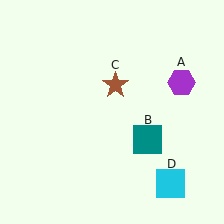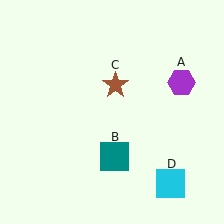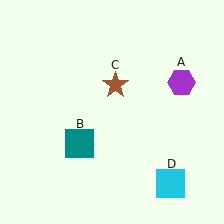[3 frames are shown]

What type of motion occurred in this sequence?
The teal square (object B) rotated clockwise around the center of the scene.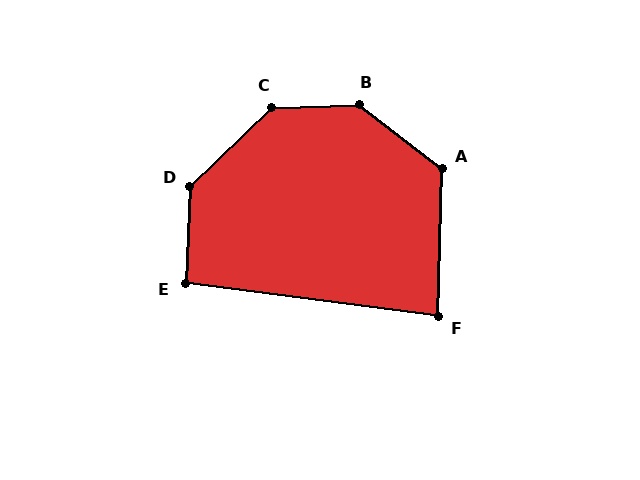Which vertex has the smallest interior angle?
F, at approximately 84 degrees.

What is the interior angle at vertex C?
Approximately 138 degrees (obtuse).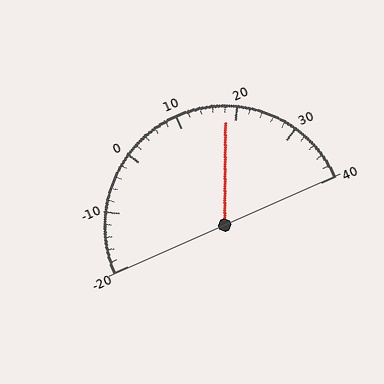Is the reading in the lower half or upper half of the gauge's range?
The reading is in the upper half of the range (-20 to 40).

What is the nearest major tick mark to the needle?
The nearest major tick mark is 20.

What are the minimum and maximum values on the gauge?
The gauge ranges from -20 to 40.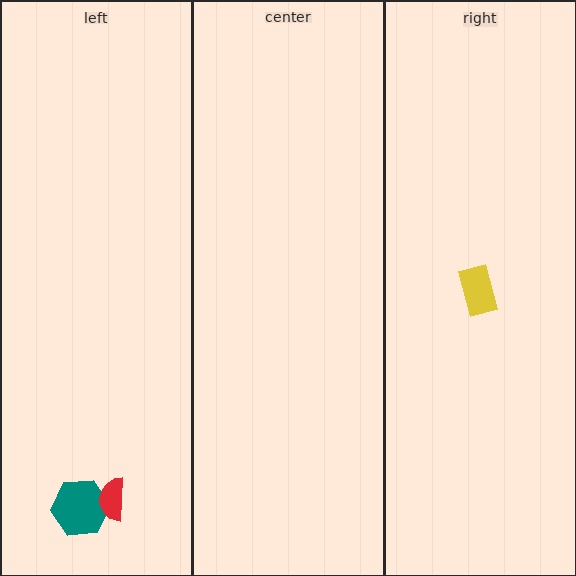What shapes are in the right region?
The yellow rectangle.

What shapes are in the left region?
The teal hexagon, the red semicircle.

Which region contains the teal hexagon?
The left region.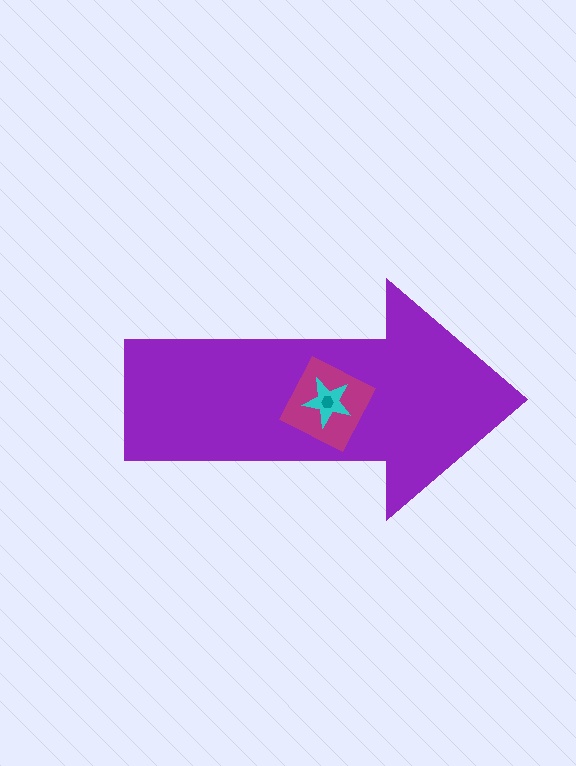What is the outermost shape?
The purple arrow.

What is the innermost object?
The teal hexagon.